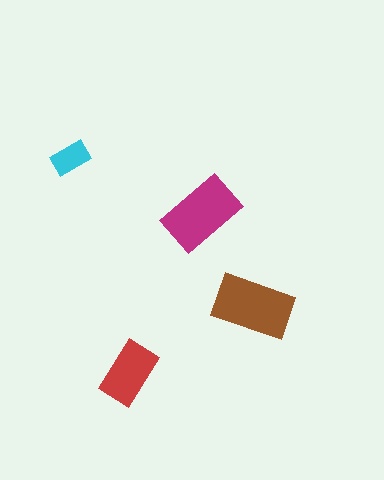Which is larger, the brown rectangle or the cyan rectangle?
The brown one.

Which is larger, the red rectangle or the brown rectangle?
The brown one.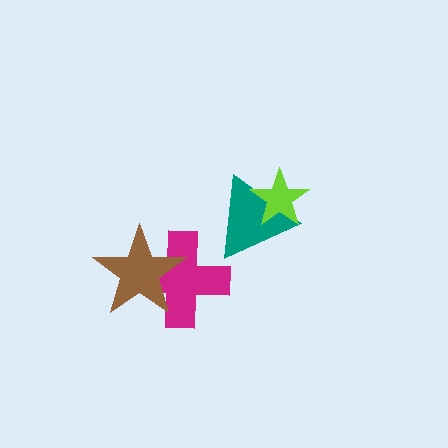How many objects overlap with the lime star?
1 object overlaps with the lime star.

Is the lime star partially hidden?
No, no other shape covers it.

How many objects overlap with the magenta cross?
1 object overlaps with the magenta cross.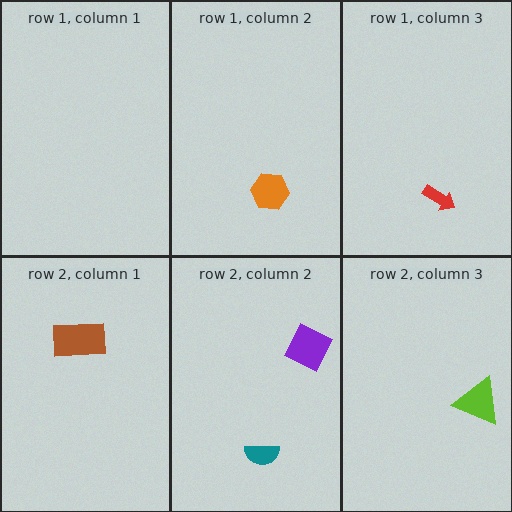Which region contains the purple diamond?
The row 2, column 2 region.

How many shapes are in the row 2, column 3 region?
1.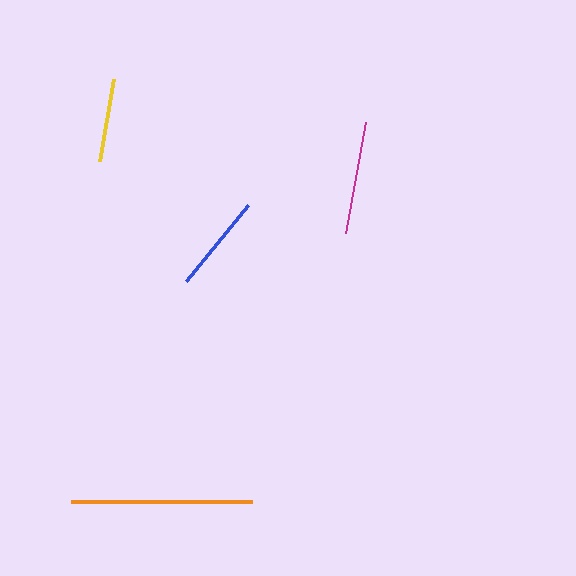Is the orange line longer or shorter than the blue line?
The orange line is longer than the blue line.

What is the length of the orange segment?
The orange segment is approximately 182 pixels long.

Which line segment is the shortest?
The yellow line is the shortest at approximately 82 pixels.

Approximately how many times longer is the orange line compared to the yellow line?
The orange line is approximately 2.2 times the length of the yellow line.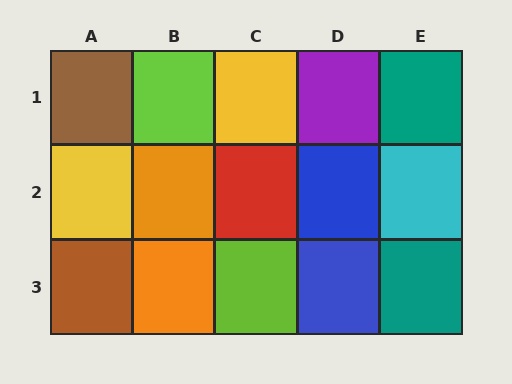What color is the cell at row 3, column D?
Blue.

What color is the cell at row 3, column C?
Lime.